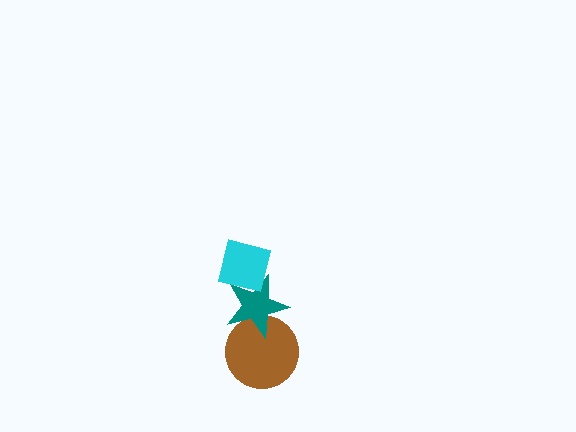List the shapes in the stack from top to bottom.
From top to bottom: the cyan square, the teal star, the brown circle.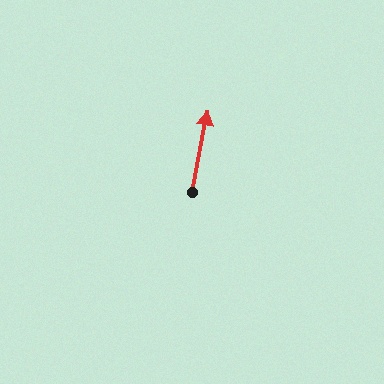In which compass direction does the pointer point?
North.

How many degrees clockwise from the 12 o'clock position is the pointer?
Approximately 11 degrees.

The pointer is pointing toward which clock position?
Roughly 12 o'clock.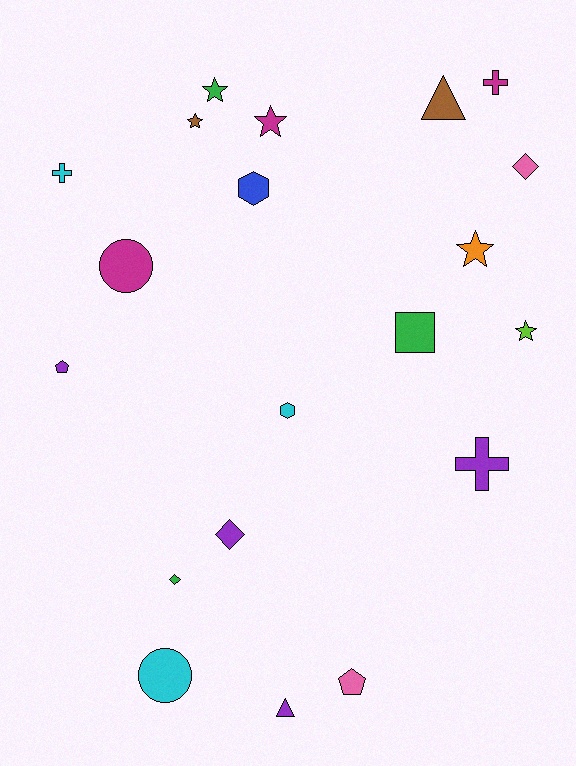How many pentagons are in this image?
There are 2 pentagons.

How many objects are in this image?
There are 20 objects.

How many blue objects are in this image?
There is 1 blue object.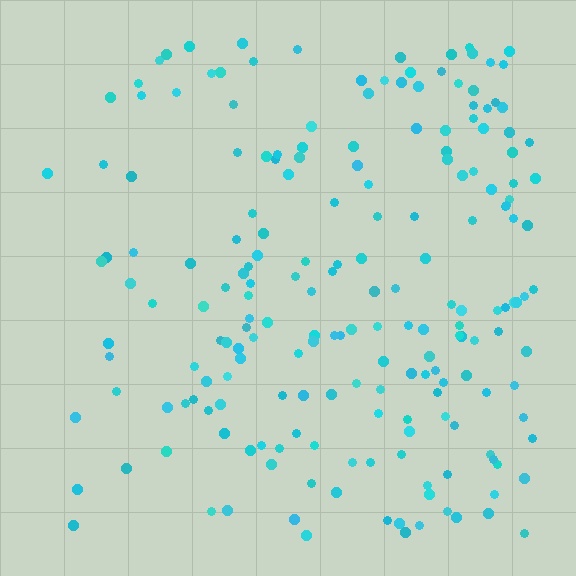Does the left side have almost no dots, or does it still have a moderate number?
Still a moderate number, just noticeably fewer than the right.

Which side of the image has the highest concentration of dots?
The right.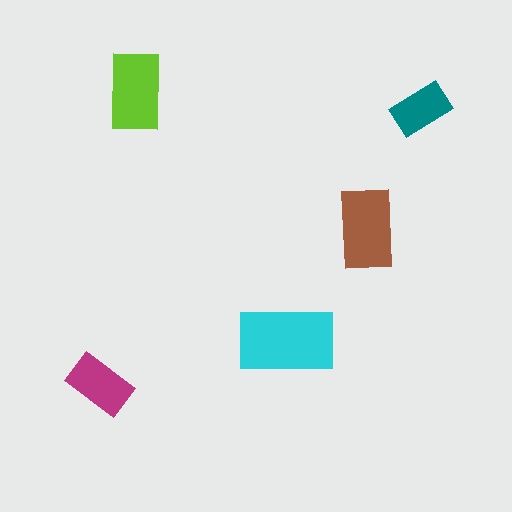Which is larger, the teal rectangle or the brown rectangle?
The brown one.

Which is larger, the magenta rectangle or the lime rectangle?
The lime one.